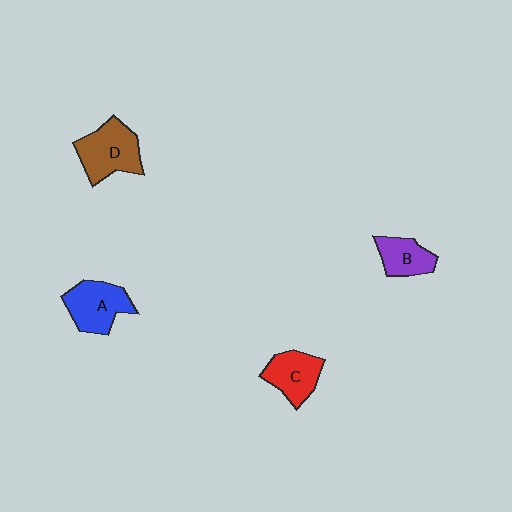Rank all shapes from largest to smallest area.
From largest to smallest: D (brown), A (blue), C (red), B (purple).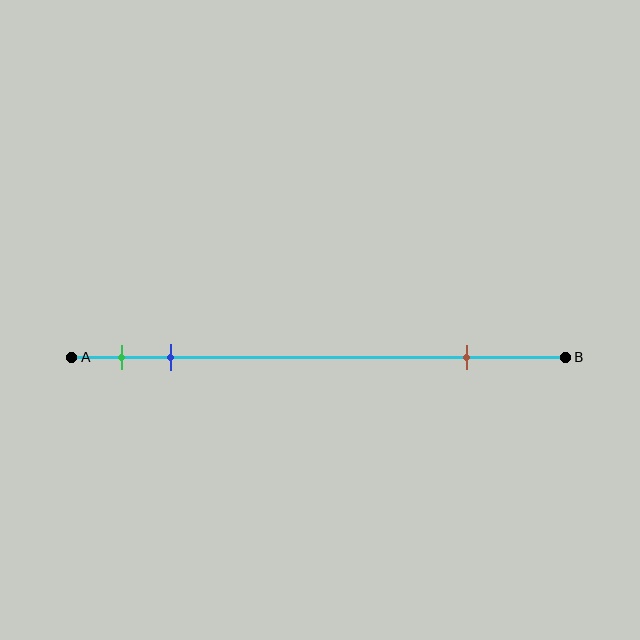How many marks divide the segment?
There are 3 marks dividing the segment.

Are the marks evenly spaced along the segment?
No, the marks are not evenly spaced.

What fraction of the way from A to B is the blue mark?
The blue mark is approximately 20% (0.2) of the way from A to B.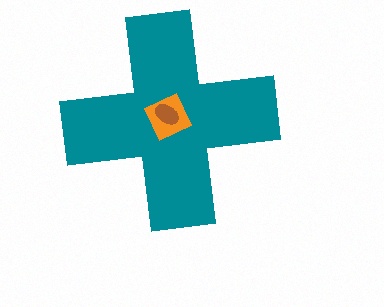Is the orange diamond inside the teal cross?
Yes.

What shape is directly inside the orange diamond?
The brown ellipse.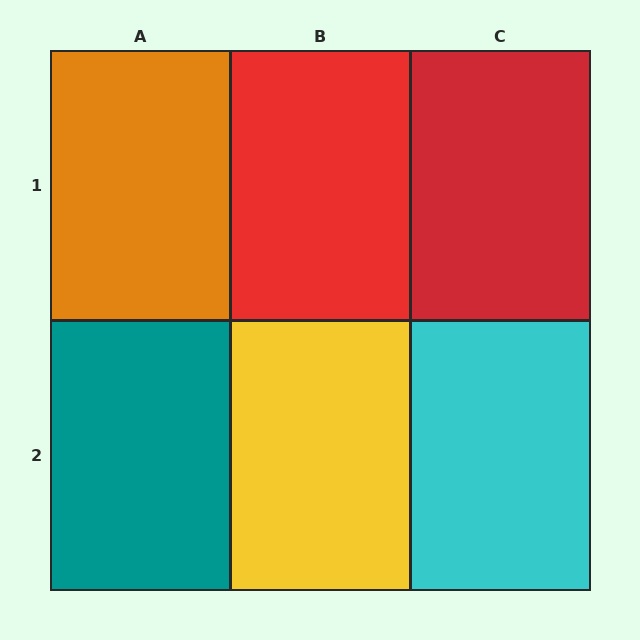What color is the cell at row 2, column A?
Teal.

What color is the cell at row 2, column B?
Yellow.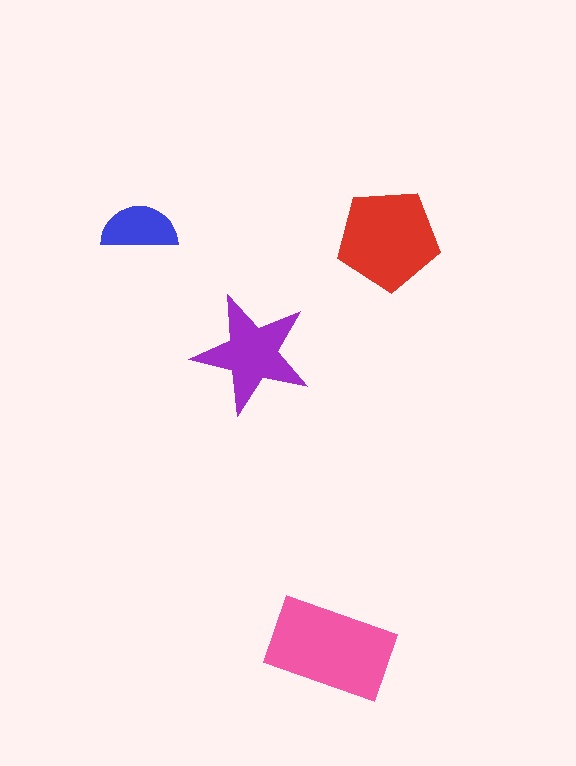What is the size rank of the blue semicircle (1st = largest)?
4th.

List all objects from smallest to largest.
The blue semicircle, the purple star, the red pentagon, the pink rectangle.